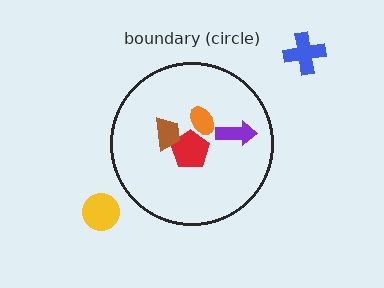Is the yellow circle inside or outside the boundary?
Outside.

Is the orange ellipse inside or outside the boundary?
Inside.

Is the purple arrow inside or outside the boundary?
Inside.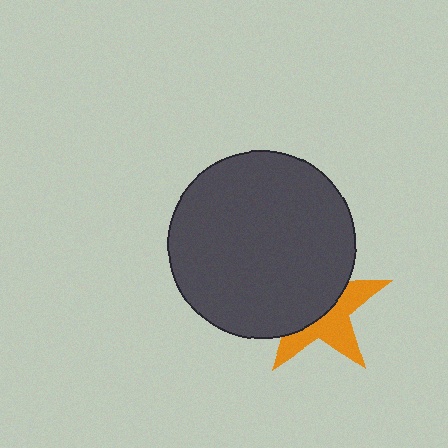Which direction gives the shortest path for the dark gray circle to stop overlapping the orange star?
Moving toward the upper-left gives the shortest separation.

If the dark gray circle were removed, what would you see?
You would see the complete orange star.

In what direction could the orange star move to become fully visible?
The orange star could move toward the lower-right. That would shift it out from behind the dark gray circle entirely.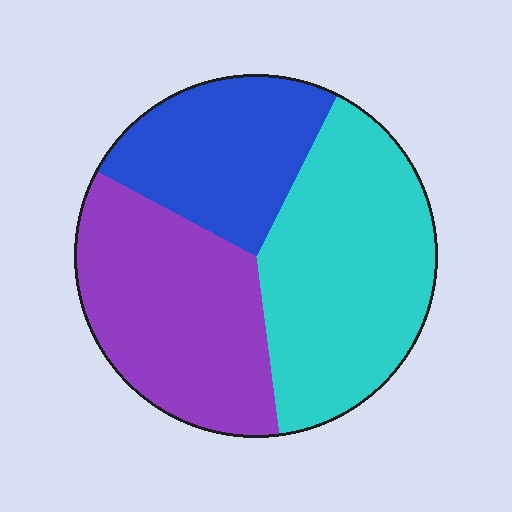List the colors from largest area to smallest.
From largest to smallest: cyan, purple, blue.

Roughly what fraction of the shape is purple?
Purple takes up about one third (1/3) of the shape.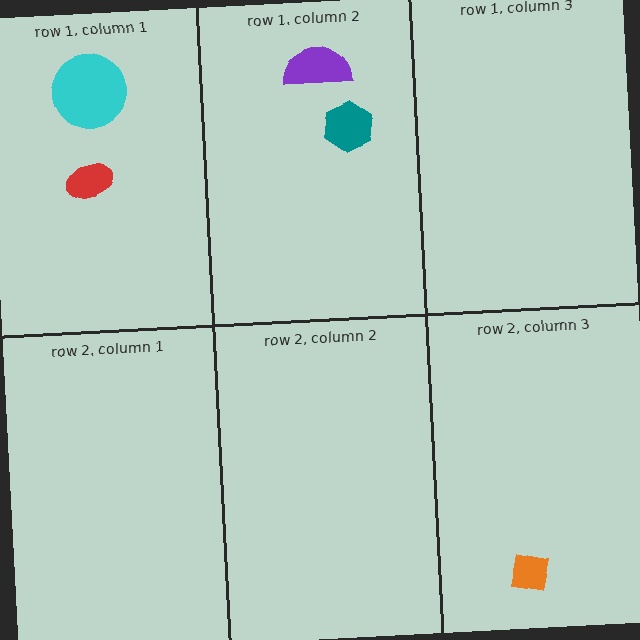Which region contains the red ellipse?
The row 1, column 1 region.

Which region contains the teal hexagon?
The row 1, column 2 region.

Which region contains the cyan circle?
The row 1, column 1 region.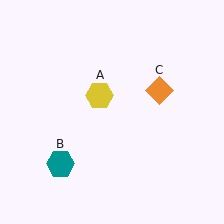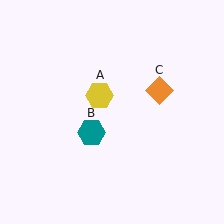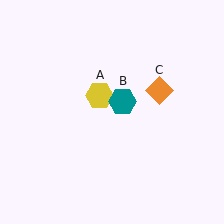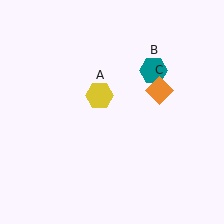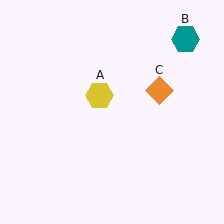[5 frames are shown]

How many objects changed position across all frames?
1 object changed position: teal hexagon (object B).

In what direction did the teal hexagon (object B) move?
The teal hexagon (object B) moved up and to the right.